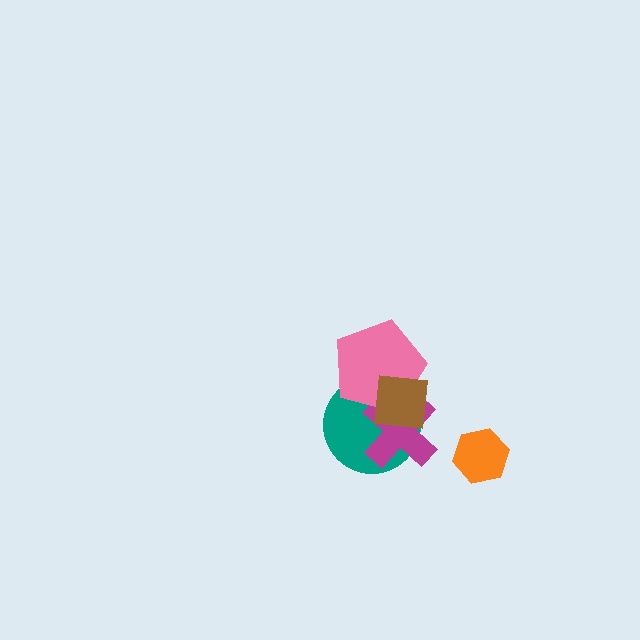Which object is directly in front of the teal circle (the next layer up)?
The magenta cross is directly in front of the teal circle.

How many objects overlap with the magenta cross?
3 objects overlap with the magenta cross.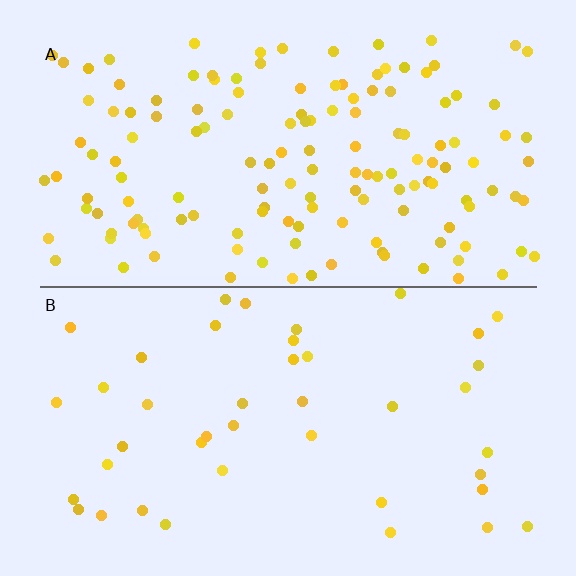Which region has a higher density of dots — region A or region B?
A (the top).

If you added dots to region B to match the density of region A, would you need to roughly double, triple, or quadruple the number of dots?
Approximately triple.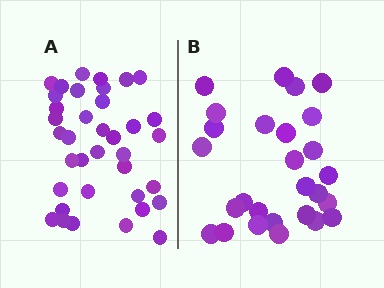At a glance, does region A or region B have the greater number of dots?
Region A (the left region) has more dots.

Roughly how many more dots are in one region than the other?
Region A has roughly 10 or so more dots than region B.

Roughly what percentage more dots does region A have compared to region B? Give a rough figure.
About 35% more.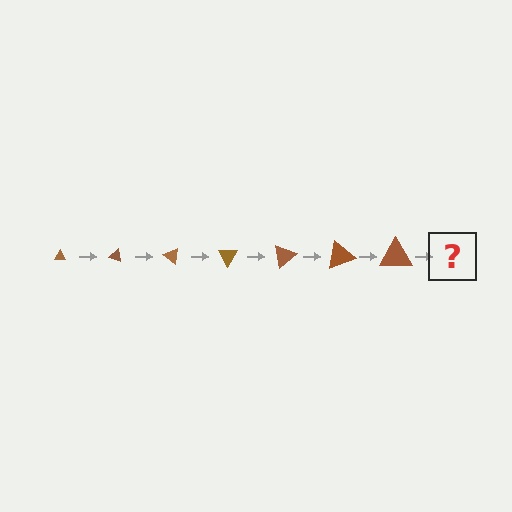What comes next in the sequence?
The next element should be a triangle, larger than the previous one and rotated 140 degrees from the start.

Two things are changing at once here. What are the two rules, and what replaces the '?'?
The two rules are that the triangle grows larger each step and it rotates 20 degrees each step. The '?' should be a triangle, larger than the previous one and rotated 140 degrees from the start.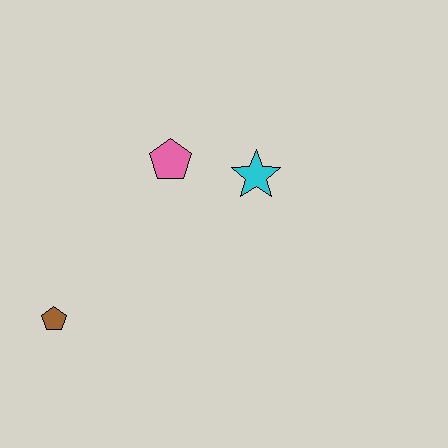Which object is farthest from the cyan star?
The brown pentagon is farthest from the cyan star.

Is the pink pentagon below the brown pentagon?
No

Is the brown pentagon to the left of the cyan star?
Yes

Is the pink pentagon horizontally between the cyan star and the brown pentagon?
Yes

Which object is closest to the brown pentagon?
The pink pentagon is closest to the brown pentagon.